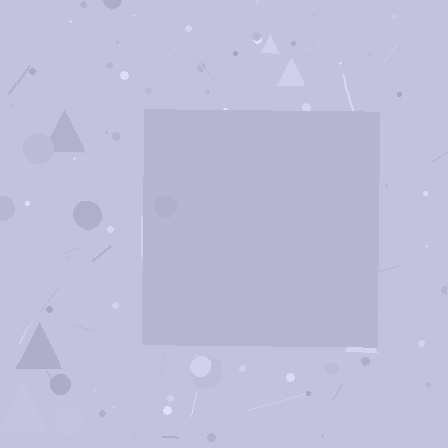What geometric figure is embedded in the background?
A square is embedded in the background.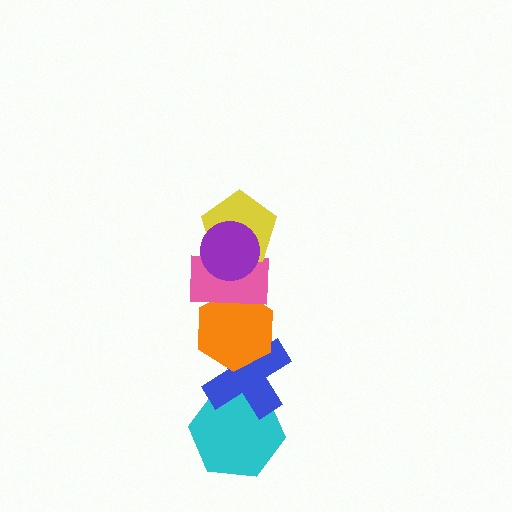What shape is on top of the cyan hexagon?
The blue cross is on top of the cyan hexagon.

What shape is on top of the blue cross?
The orange hexagon is on top of the blue cross.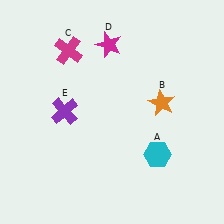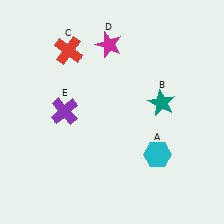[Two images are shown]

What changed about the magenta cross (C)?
In Image 1, C is magenta. In Image 2, it changed to red.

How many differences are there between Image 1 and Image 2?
There are 2 differences between the two images.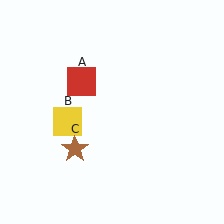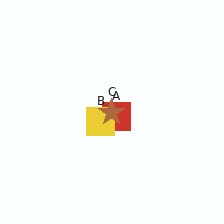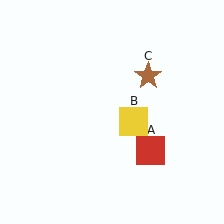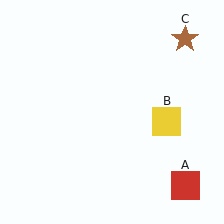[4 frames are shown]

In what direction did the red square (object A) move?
The red square (object A) moved down and to the right.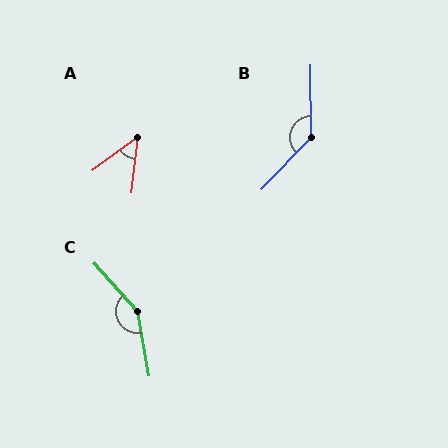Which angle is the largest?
C, at approximately 149 degrees.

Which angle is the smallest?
A, at approximately 47 degrees.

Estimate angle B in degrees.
Approximately 136 degrees.